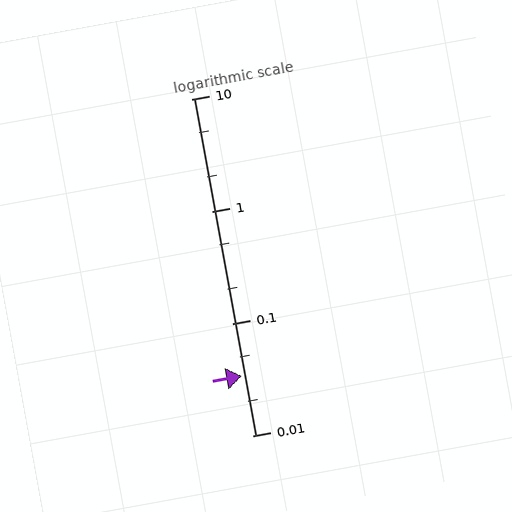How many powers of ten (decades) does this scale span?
The scale spans 3 decades, from 0.01 to 10.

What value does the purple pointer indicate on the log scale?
The pointer indicates approximately 0.034.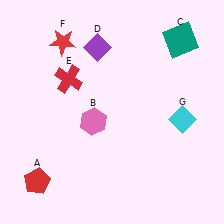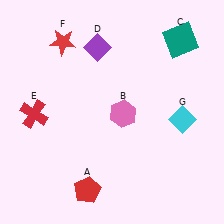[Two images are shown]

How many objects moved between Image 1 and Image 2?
3 objects moved between the two images.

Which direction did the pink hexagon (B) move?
The pink hexagon (B) moved right.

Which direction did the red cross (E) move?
The red cross (E) moved down.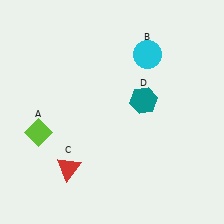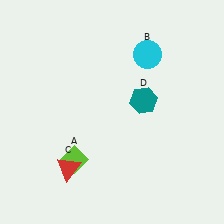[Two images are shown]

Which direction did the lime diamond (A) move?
The lime diamond (A) moved right.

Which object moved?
The lime diamond (A) moved right.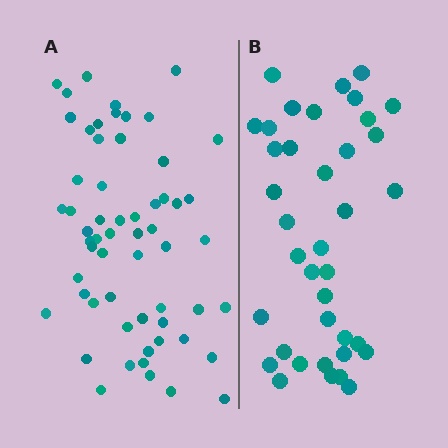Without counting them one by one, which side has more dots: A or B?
Region A (the left region) has more dots.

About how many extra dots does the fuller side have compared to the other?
Region A has approximately 20 more dots than region B.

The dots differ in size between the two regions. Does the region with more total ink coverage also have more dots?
No. Region B has more total ink coverage because its dots are larger, but region A actually contains more individual dots. Total area can be misleading — the number of items is what matters here.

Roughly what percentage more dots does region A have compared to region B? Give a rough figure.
About 55% more.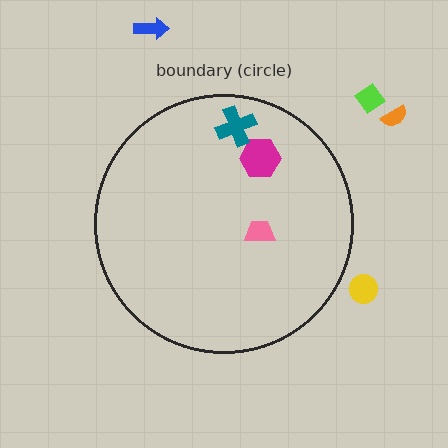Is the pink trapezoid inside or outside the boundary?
Inside.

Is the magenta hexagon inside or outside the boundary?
Inside.